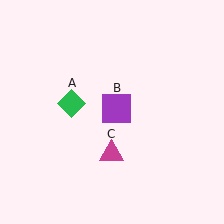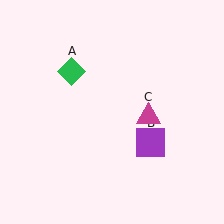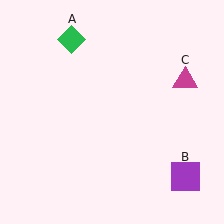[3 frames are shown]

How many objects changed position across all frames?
3 objects changed position: green diamond (object A), purple square (object B), magenta triangle (object C).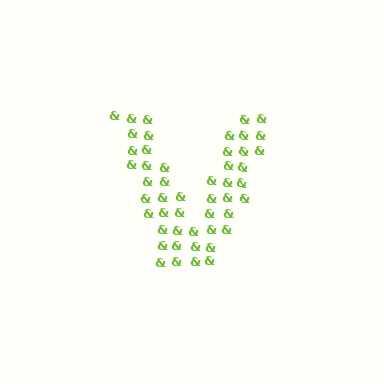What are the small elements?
The small elements are ampersands.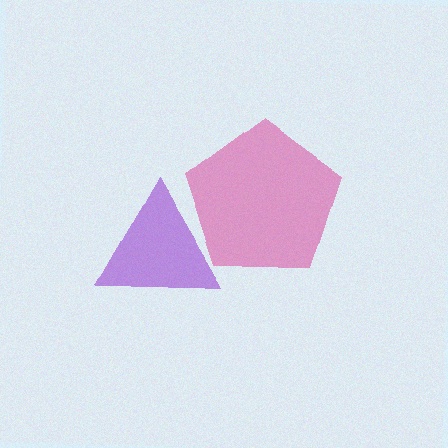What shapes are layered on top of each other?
The layered shapes are: a purple triangle, a pink pentagon.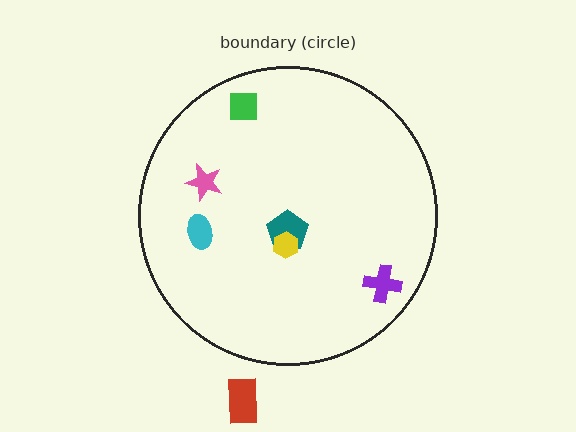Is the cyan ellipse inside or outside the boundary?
Inside.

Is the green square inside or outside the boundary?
Inside.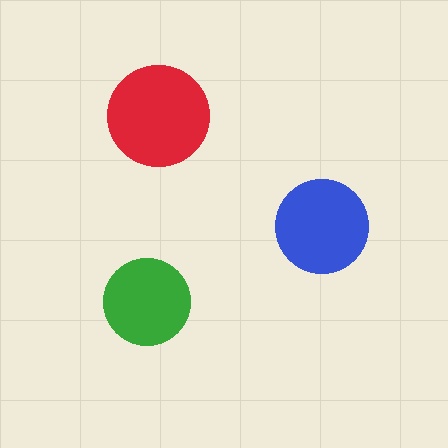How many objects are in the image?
There are 3 objects in the image.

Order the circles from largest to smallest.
the red one, the blue one, the green one.